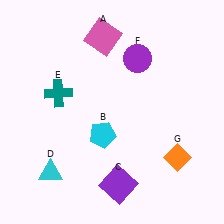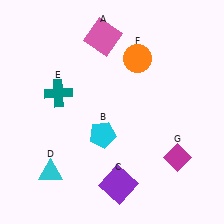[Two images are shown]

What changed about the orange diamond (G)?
In Image 1, G is orange. In Image 2, it changed to magenta.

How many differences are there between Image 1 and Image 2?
There are 2 differences between the two images.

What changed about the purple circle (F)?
In Image 1, F is purple. In Image 2, it changed to orange.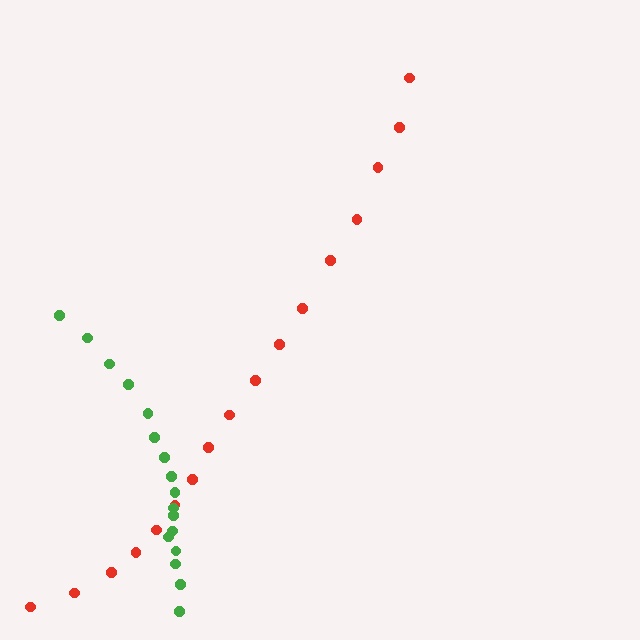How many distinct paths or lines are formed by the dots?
There are 2 distinct paths.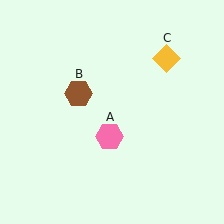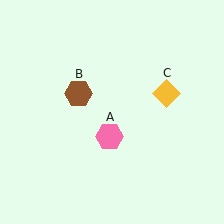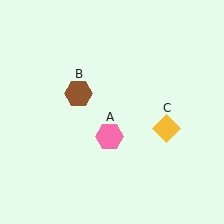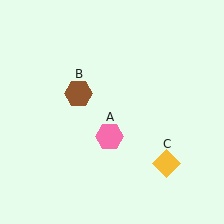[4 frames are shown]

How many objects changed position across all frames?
1 object changed position: yellow diamond (object C).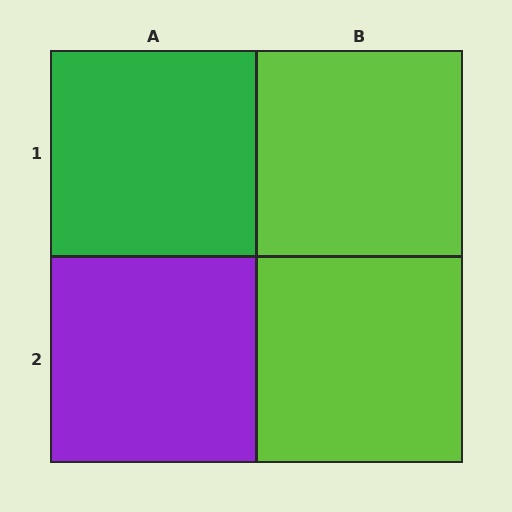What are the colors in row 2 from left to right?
Purple, lime.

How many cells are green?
1 cell is green.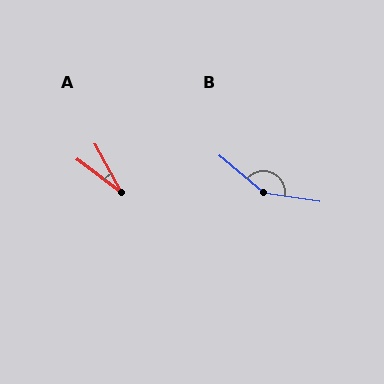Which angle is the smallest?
A, at approximately 24 degrees.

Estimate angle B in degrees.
Approximately 148 degrees.